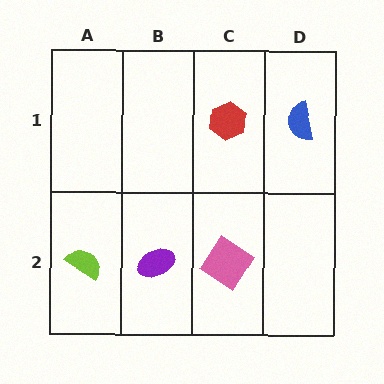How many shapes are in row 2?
3 shapes.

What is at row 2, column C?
A pink diamond.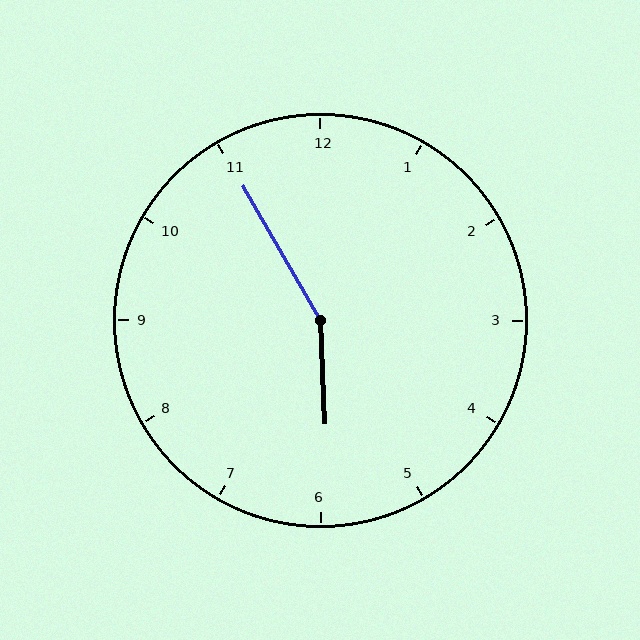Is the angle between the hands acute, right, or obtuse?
It is obtuse.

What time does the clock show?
5:55.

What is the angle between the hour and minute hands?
Approximately 152 degrees.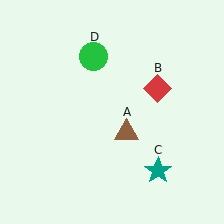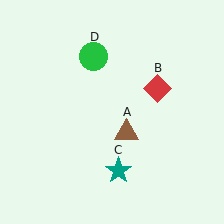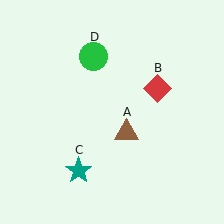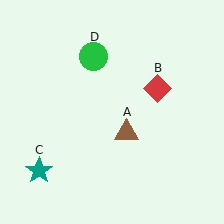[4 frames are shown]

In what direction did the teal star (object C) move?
The teal star (object C) moved left.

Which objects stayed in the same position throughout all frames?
Brown triangle (object A) and red diamond (object B) and green circle (object D) remained stationary.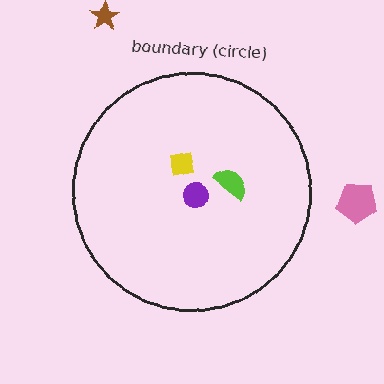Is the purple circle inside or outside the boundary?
Inside.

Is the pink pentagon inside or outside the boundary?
Outside.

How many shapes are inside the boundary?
3 inside, 2 outside.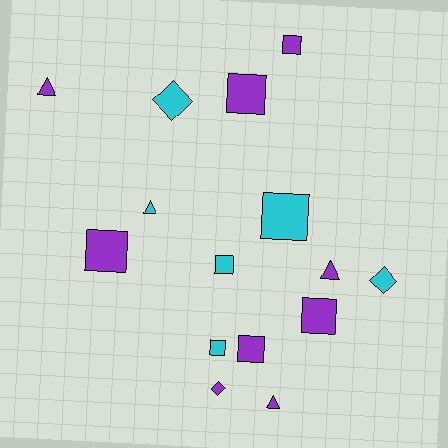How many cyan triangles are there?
There is 1 cyan triangle.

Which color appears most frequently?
Purple, with 9 objects.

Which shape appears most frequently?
Square, with 8 objects.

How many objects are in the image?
There are 15 objects.